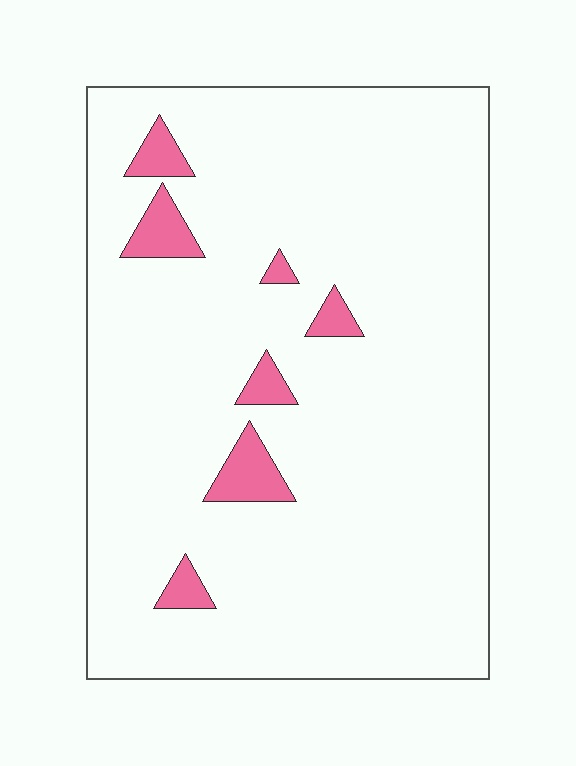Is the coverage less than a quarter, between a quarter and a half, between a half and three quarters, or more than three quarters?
Less than a quarter.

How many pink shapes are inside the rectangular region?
7.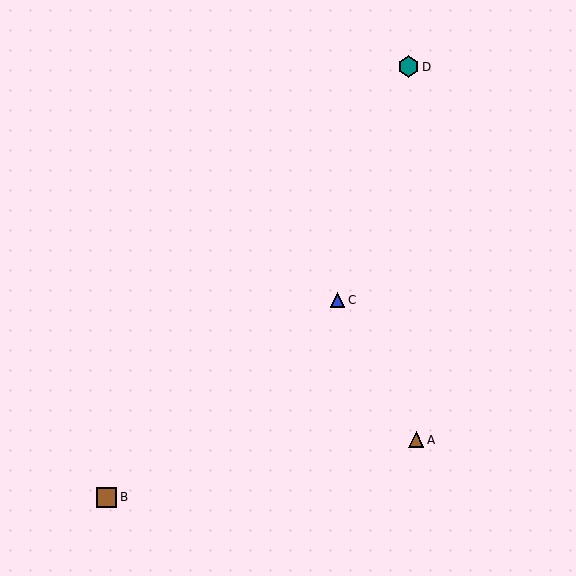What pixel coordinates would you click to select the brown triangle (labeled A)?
Click at (416, 440) to select the brown triangle A.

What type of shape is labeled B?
Shape B is a brown square.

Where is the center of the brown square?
The center of the brown square is at (106, 497).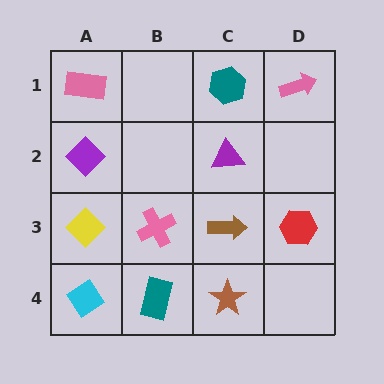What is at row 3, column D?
A red hexagon.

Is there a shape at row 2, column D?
No, that cell is empty.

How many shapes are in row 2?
2 shapes.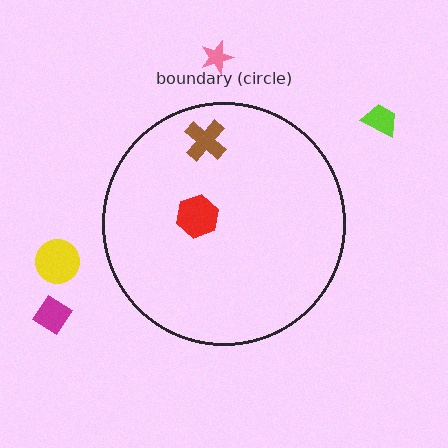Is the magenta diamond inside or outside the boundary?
Outside.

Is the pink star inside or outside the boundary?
Outside.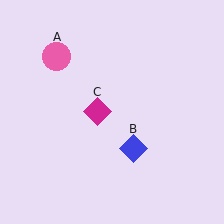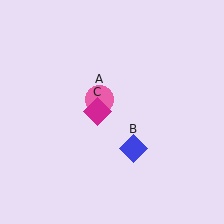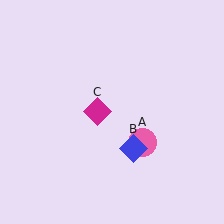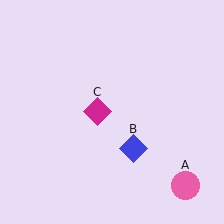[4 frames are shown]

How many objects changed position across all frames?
1 object changed position: pink circle (object A).